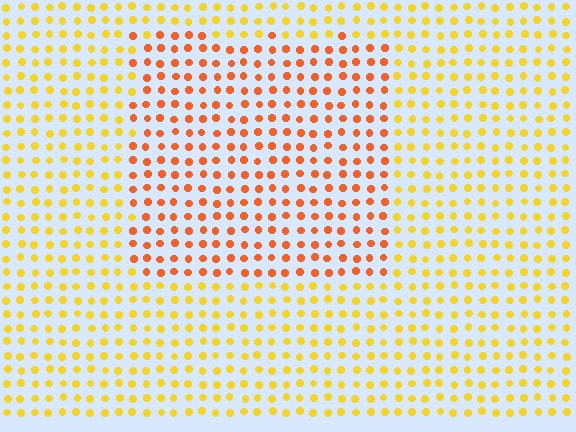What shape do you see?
I see a rectangle.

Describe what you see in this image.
The image is filled with small yellow elements in a uniform arrangement. A rectangle-shaped region is visible where the elements are tinted to a slightly different hue, forming a subtle color boundary.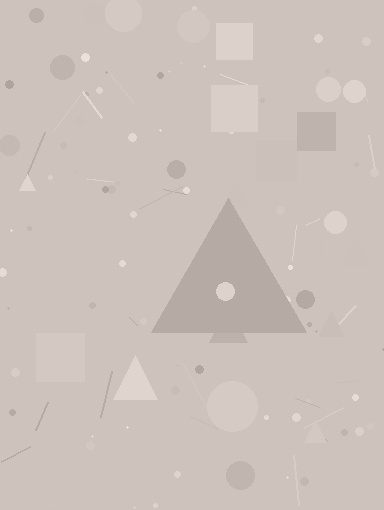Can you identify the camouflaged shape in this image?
The camouflaged shape is a triangle.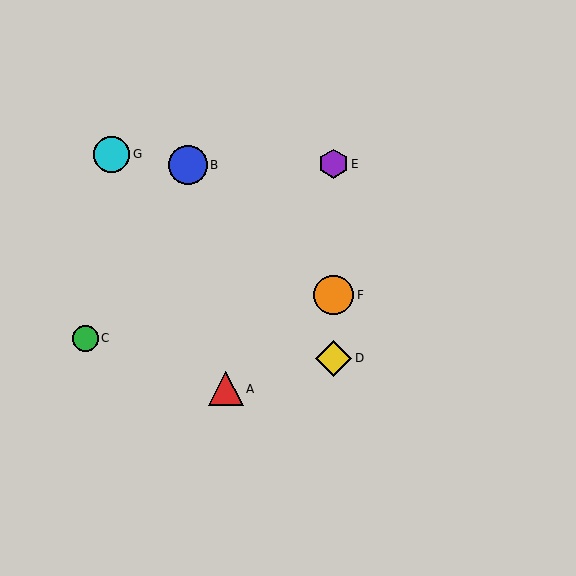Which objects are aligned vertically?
Objects D, E, F are aligned vertically.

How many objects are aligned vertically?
3 objects (D, E, F) are aligned vertically.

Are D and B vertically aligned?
No, D is at x≈334 and B is at x≈188.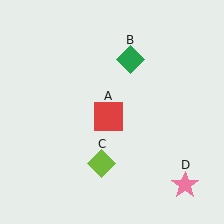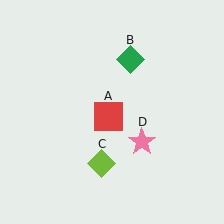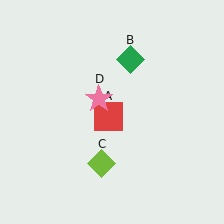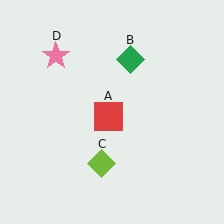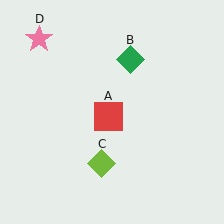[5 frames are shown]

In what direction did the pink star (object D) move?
The pink star (object D) moved up and to the left.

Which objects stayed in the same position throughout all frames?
Red square (object A) and green diamond (object B) and lime diamond (object C) remained stationary.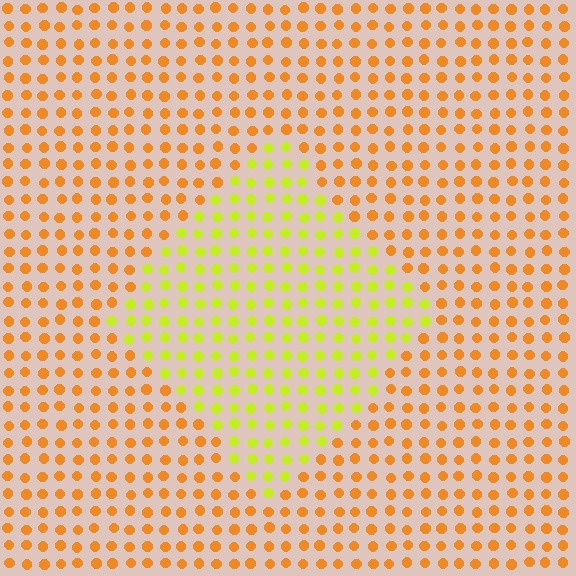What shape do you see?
I see a diamond.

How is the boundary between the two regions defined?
The boundary is defined purely by a slight shift in hue (about 43 degrees). Spacing, size, and orientation are identical on both sides.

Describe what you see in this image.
The image is filled with small orange elements in a uniform arrangement. A diamond-shaped region is visible where the elements are tinted to a slightly different hue, forming a subtle color boundary.